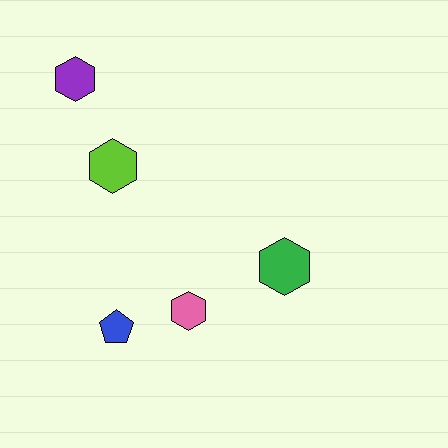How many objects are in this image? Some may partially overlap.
There are 5 objects.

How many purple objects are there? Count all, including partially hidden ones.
There is 1 purple object.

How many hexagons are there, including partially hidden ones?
There are 4 hexagons.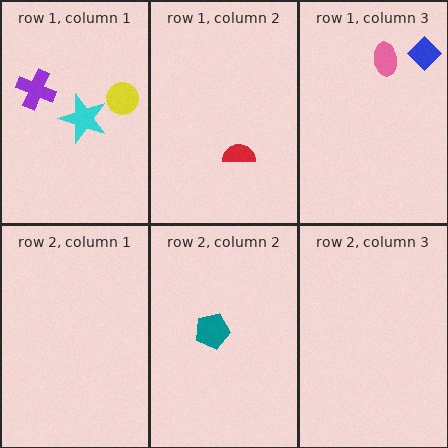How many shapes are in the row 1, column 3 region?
2.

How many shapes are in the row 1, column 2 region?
1.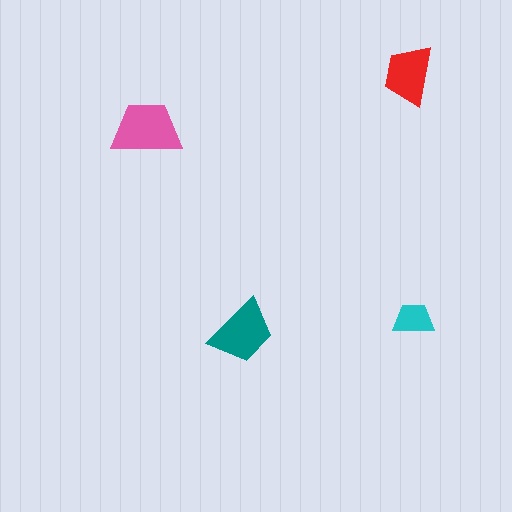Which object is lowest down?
The teal trapezoid is bottommost.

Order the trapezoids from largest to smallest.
the pink one, the teal one, the red one, the cyan one.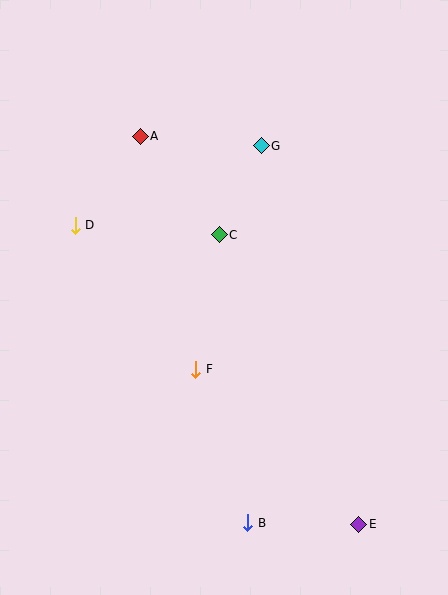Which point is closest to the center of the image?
Point C at (219, 235) is closest to the center.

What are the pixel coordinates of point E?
Point E is at (359, 524).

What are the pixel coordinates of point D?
Point D is at (75, 225).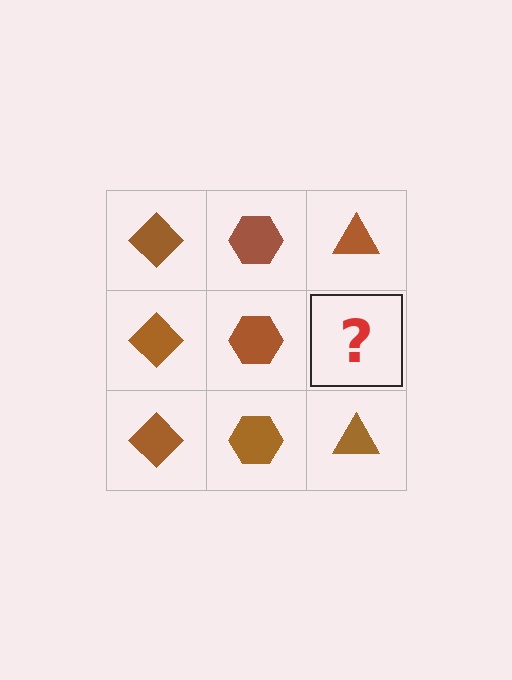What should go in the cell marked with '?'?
The missing cell should contain a brown triangle.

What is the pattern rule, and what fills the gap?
The rule is that each column has a consistent shape. The gap should be filled with a brown triangle.